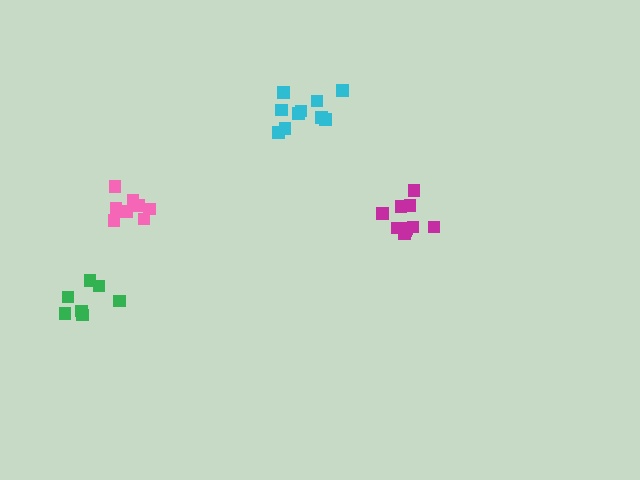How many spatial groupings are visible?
There are 4 spatial groupings.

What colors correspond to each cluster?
The clusters are colored: pink, magenta, cyan, green.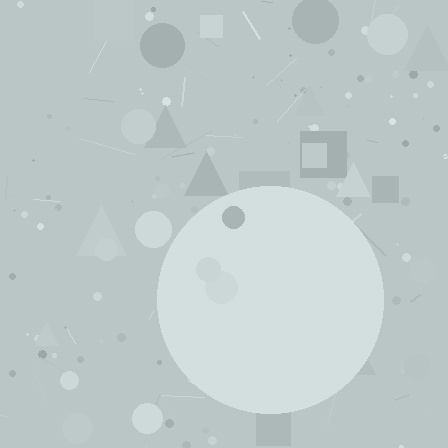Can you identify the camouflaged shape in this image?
The camouflaged shape is a circle.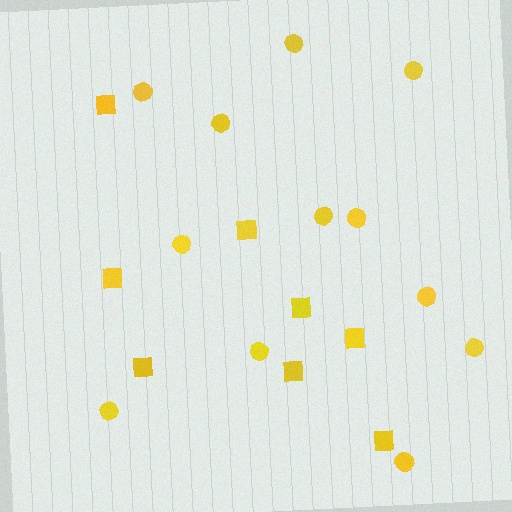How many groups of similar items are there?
There are 2 groups: one group of circles (12) and one group of squares (8).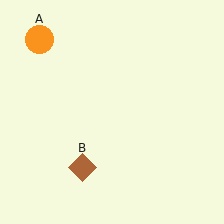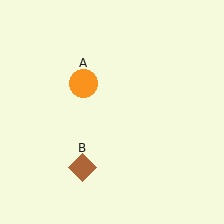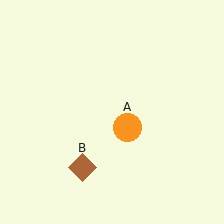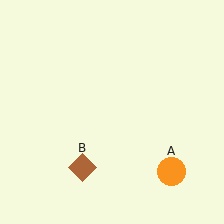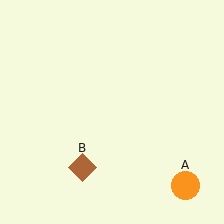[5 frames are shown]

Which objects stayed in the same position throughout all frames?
Brown diamond (object B) remained stationary.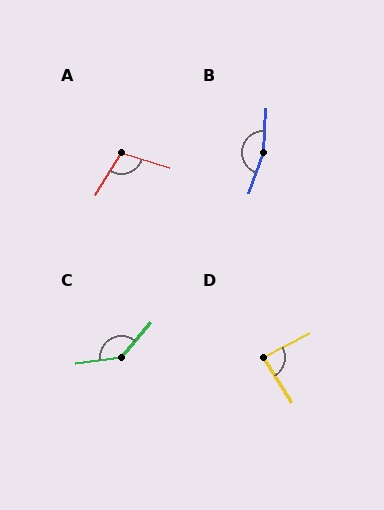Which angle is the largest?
B, at approximately 164 degrees.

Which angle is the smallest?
D, at approximately 85 degrees.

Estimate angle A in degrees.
Approximately 105 degrees.